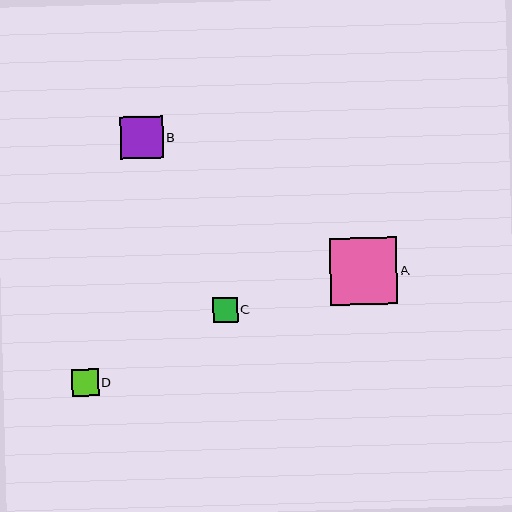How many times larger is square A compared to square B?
Square A is approximately 1.6 times the size of square B.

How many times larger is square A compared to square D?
Square A is approximately 2.5 times the size of square D.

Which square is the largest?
Square A is the largest with a size of approximately 67 pixels.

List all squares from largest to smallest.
From largest to smallest: A, B, D, C.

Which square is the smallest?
Square C is the smallest with a size of approximately 25 pixels.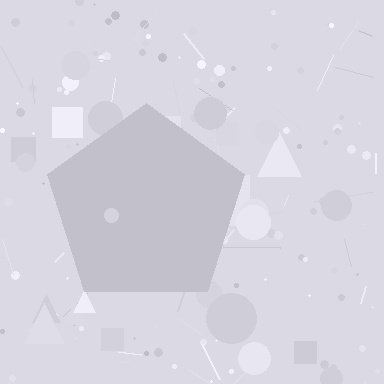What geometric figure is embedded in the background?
A pentagon is embedded in the background.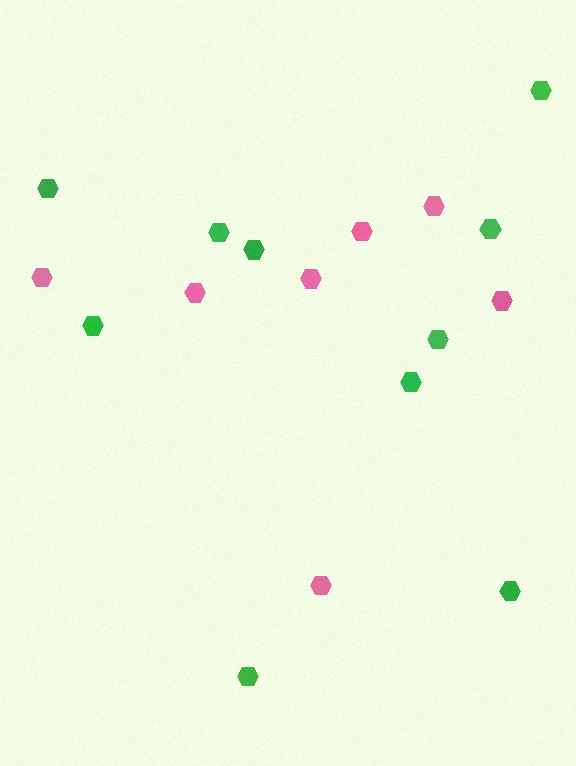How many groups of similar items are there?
There are 2 groups: one group of pink hexagons (7) and one group of green hexagons (10).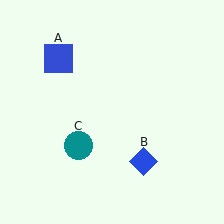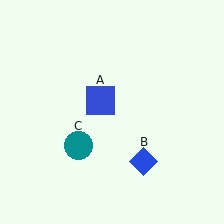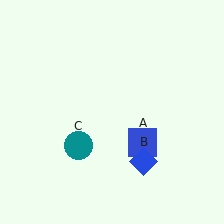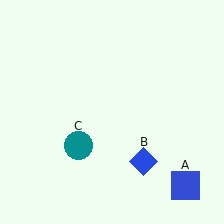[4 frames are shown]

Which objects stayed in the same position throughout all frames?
Blue diamond (object B) and teal circle (object C) remained stationary.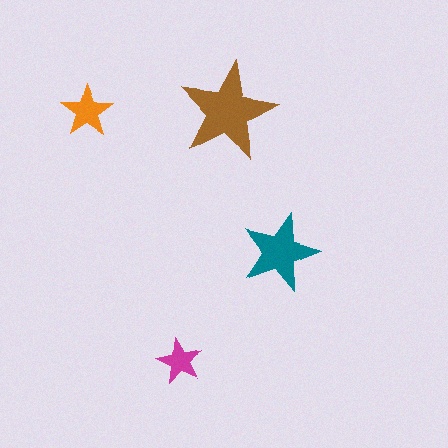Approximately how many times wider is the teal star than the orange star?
About 1.5 times wider.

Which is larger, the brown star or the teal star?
The brown one.